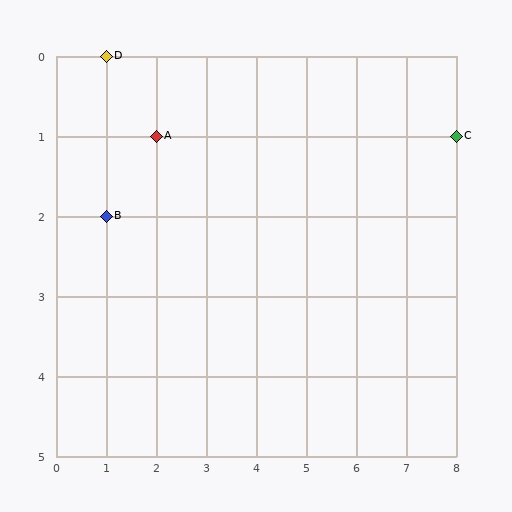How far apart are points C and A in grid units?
Points C and A are 6 columns apart.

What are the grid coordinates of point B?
Point B is at grid coordinates (1, 2).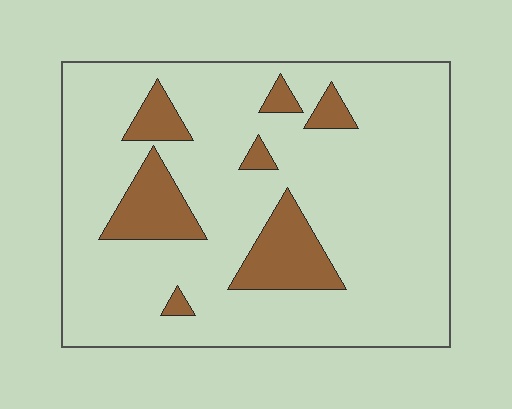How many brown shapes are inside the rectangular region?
7.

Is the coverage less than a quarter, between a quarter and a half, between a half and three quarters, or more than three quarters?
Less than a quarter.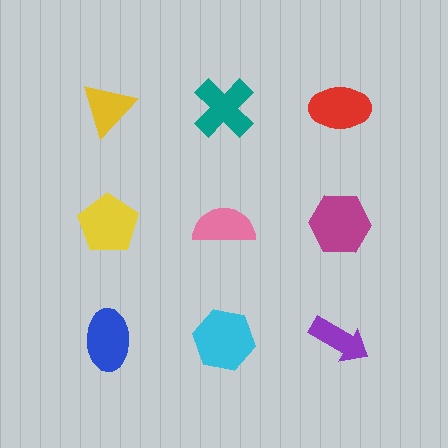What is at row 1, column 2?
A teal cross.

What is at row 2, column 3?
A magenta hexagon.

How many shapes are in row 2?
3 shapes.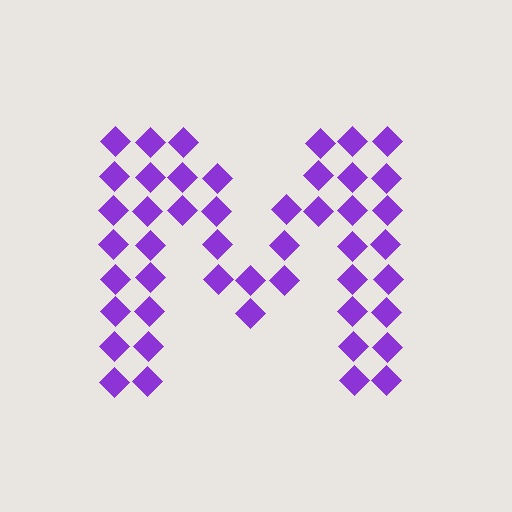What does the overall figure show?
The overall figure shows the letter M.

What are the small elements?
The small elements are diamonds.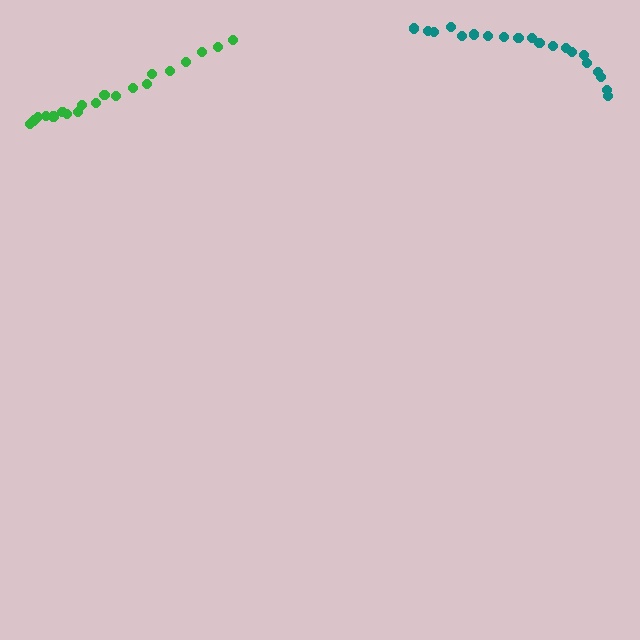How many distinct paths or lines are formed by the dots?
There are 2 distinct paths.